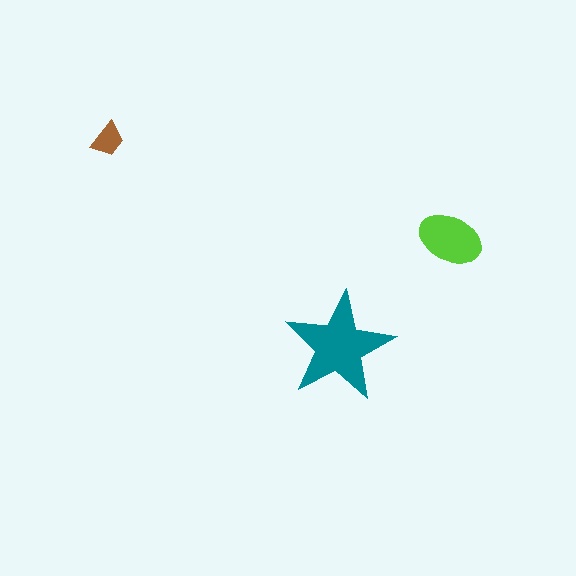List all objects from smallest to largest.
The brown trapezoid, the lime ellipse, the teal star.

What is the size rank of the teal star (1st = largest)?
1st.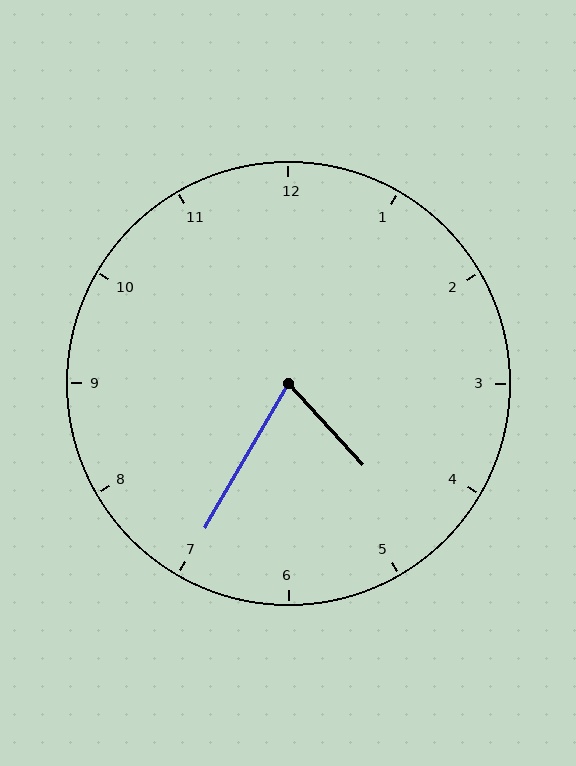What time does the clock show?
4:35.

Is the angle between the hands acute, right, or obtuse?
It is acute.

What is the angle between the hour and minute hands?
Approximately 72 degrees.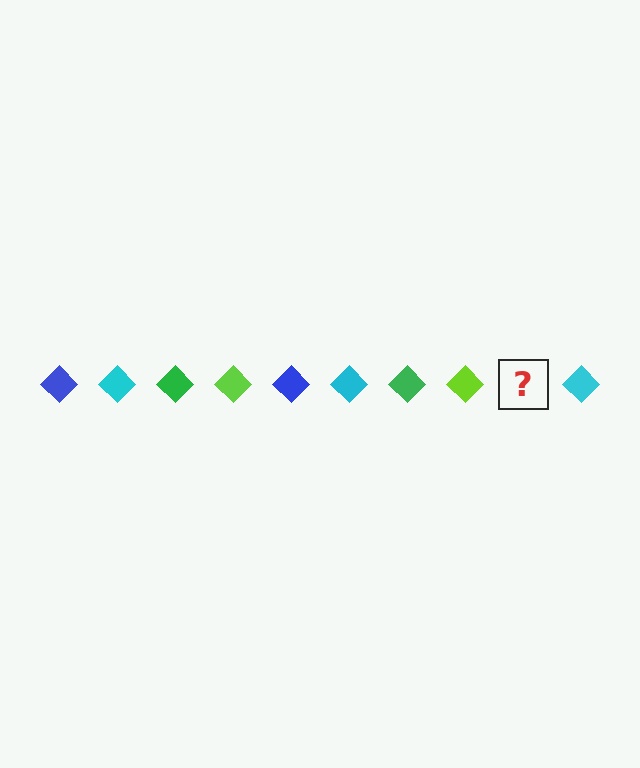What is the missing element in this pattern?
The missing element is a blue diamond.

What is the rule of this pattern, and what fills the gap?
The rule is that the pattern cycles through blue, cyan, green, lime diamonds. The gap should be filled with a blue diamond.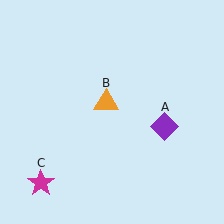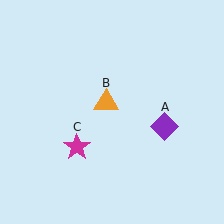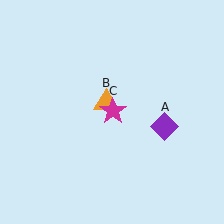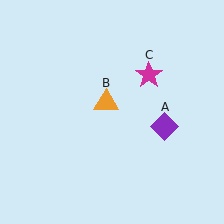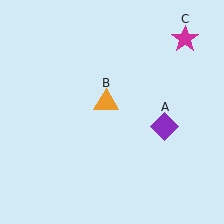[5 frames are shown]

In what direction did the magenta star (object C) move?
The magenta star (object C) moved up and to the right.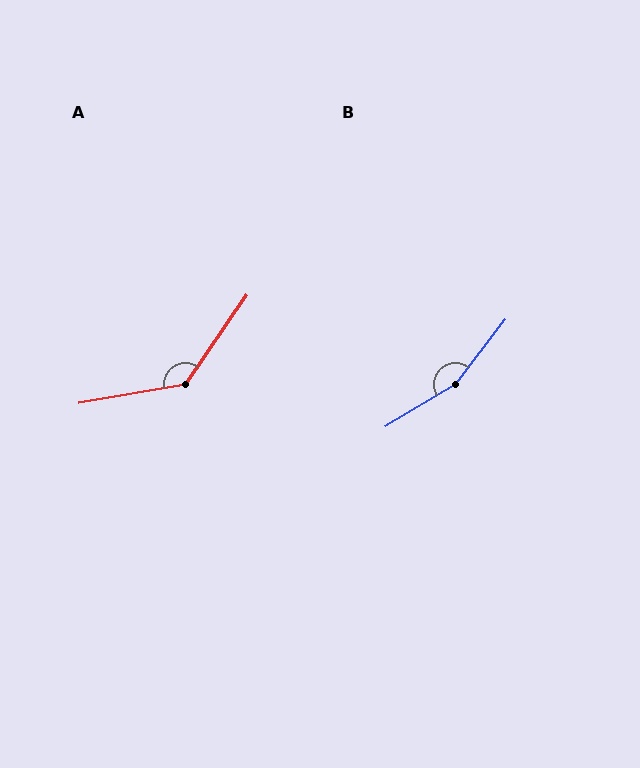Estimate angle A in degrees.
Approximately 134 degrees.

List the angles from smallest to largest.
A (134°), B (158°).